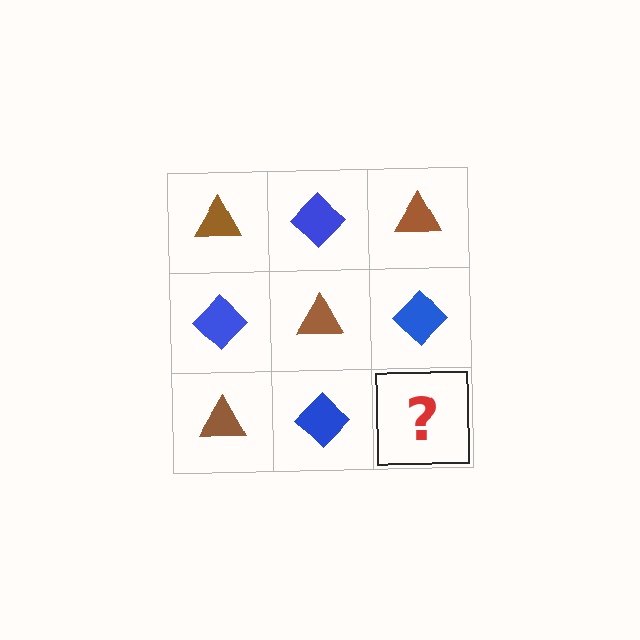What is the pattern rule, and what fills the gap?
The rule is that it alternates brown triangle and blue diamond in a checkerboard pattern. The gap should be filled with a brown triangle.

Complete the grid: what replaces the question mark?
The question mark should be replaced with a brown triangle.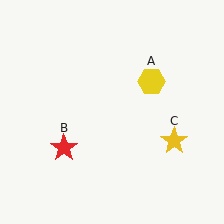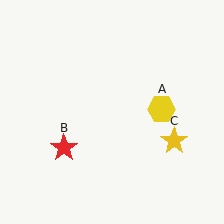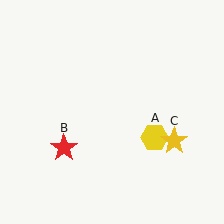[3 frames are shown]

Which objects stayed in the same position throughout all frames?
Red star (object B) and yellow star (object C) remained stationary.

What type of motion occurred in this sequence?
The yellow hexagon (object A) rotated clockwise around the center of the scene.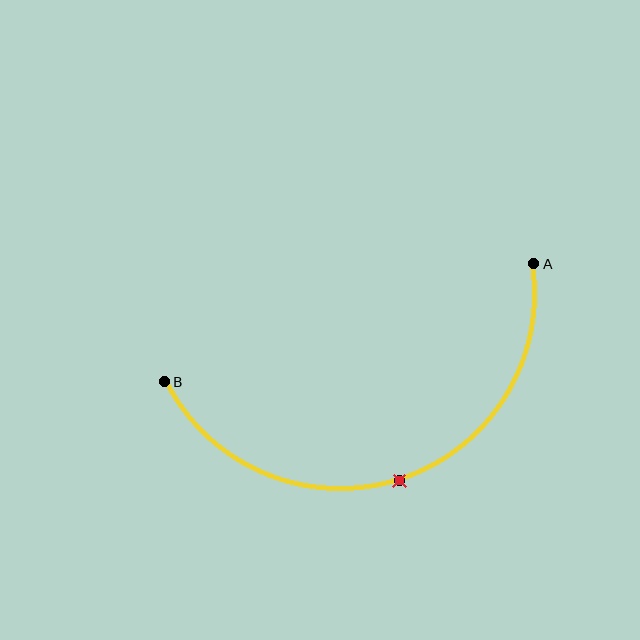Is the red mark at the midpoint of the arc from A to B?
Yes. The red mark lies on the arc at equal arc-length from both A and B — it is the arc midpoint.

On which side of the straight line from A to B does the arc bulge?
The arc bulges below the straight line connecting A and B.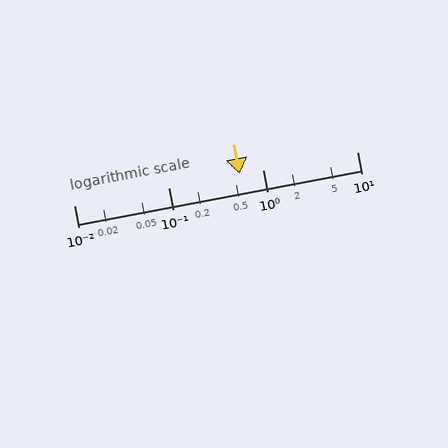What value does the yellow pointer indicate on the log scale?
The pointer indicates approximately 0.57.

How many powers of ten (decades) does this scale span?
The scale spans 3 decades, from 0.01 to 10.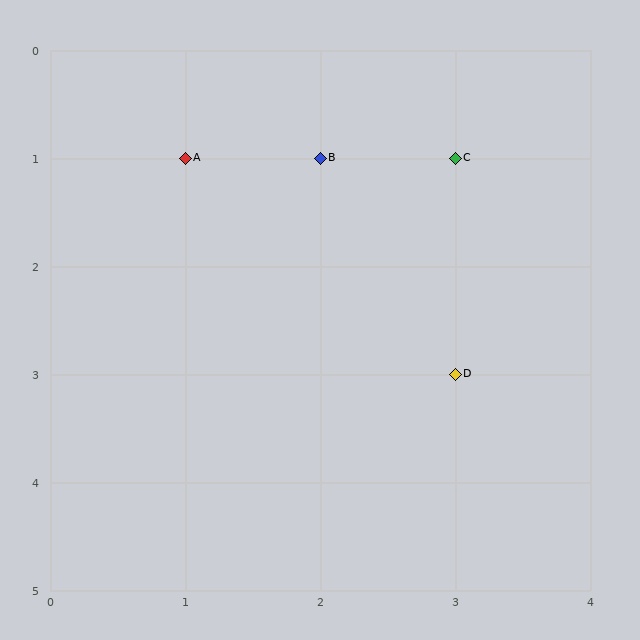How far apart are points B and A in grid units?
Points B and A are 1 column apart.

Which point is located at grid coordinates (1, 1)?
Point A is at (1, 1).